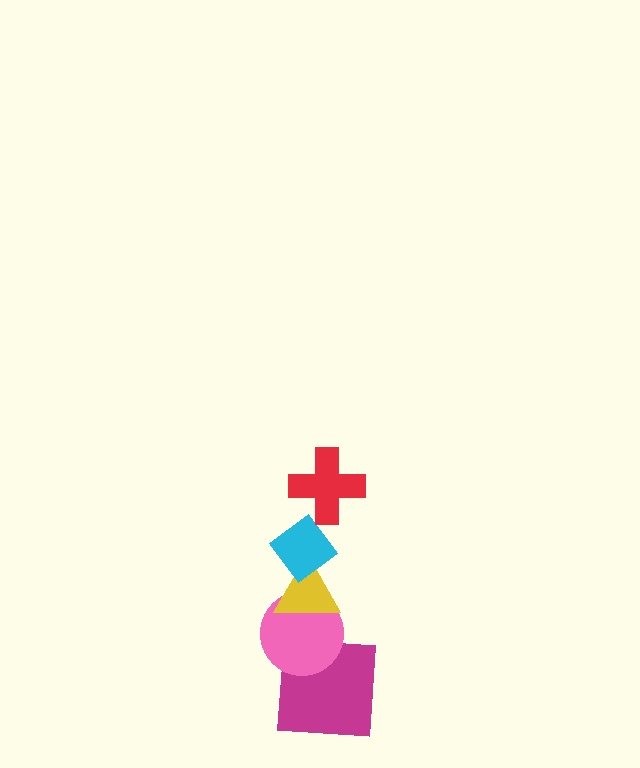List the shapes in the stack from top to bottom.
From top to bottom: the red cross, the cyan diamond, the yellow triangle, the pink circle, the magenta square.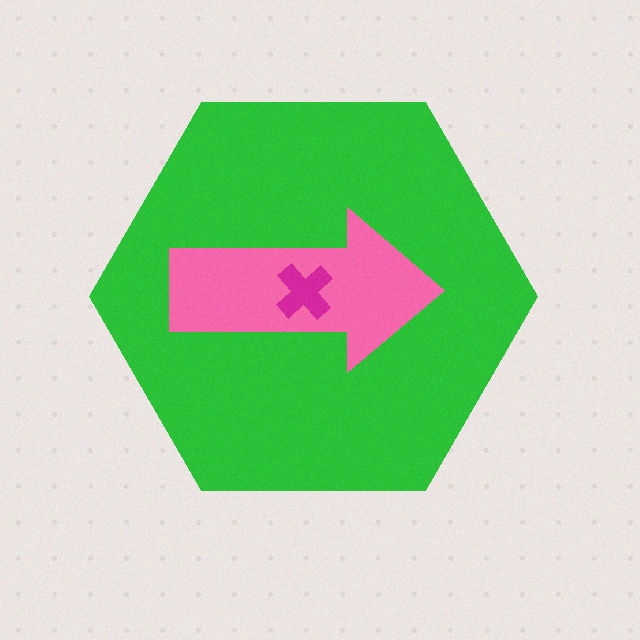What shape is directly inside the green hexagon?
The pink arrow.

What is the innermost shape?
The magenta cross.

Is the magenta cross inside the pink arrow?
Yes.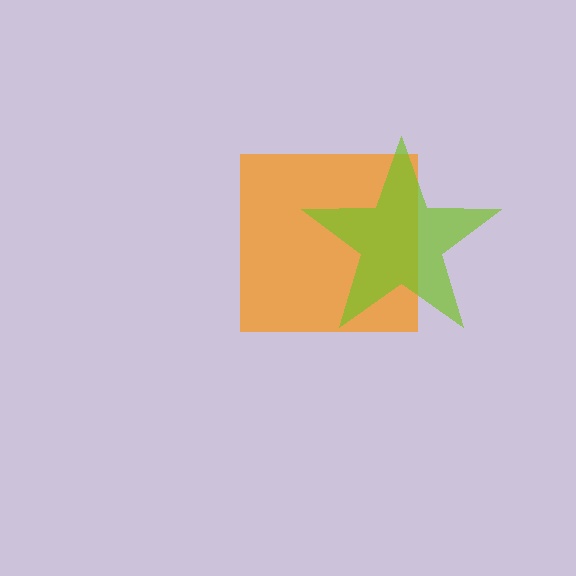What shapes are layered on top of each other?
The layered shapes are: an orange square, a lime star.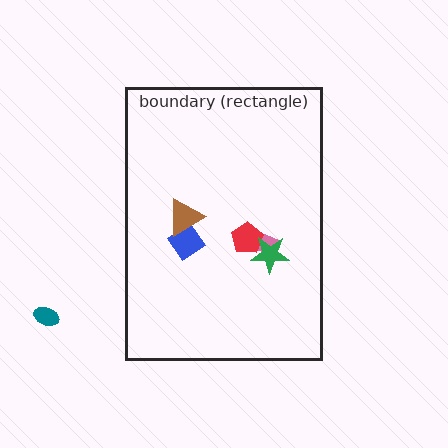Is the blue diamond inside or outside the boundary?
Inside.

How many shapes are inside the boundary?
5 inside, 1 outside.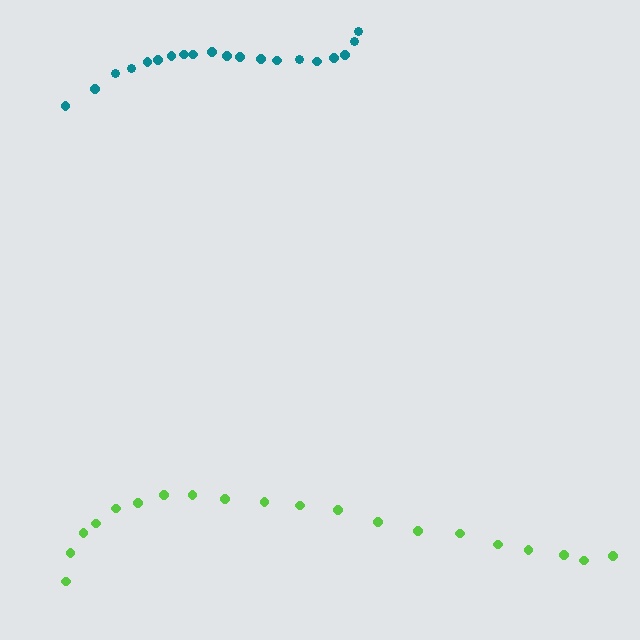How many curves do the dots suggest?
There are 2 distinct paths.